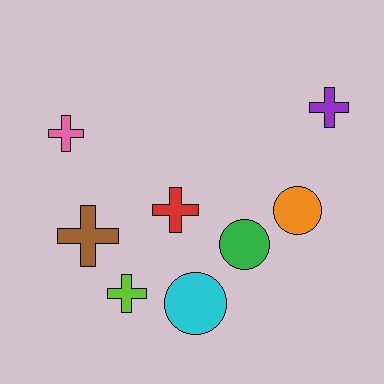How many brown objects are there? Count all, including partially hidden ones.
There is 1 brown object.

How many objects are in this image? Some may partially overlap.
There are 8 objects.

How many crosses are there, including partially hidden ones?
There are 5 crosses.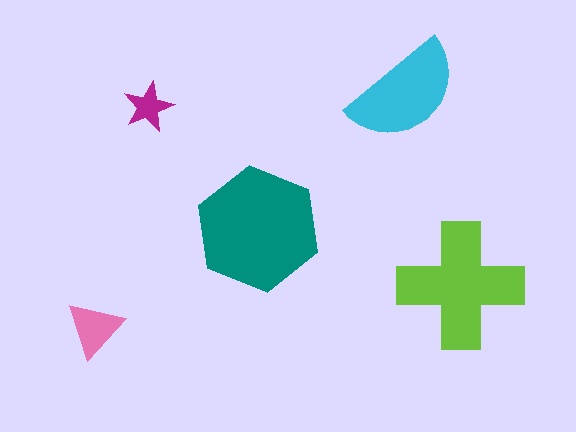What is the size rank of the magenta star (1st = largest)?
5th.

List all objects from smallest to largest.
The magenta star, the pink triangle, the cyan semicircle, the lime cross, the teal hexagon.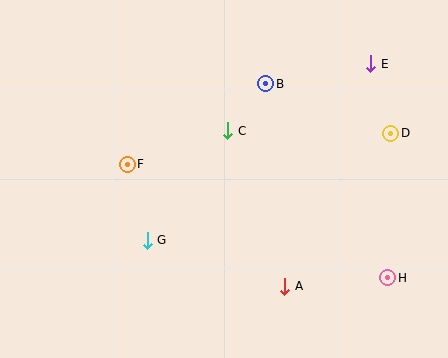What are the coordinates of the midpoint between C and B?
The midpoint between C and B is at (247, 107).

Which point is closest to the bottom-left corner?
Point G is closest to the bottom-left corner.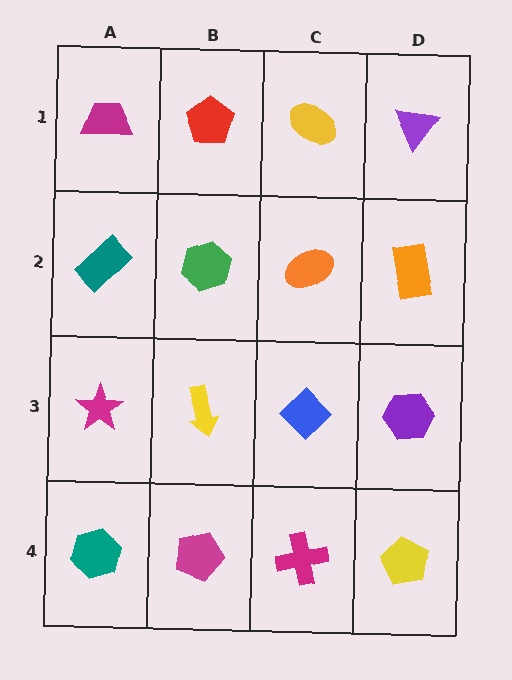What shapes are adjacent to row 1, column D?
An orange rectangle (row 2, column D), a yellow ellipse (row 1, column C).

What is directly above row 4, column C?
A blue diamond.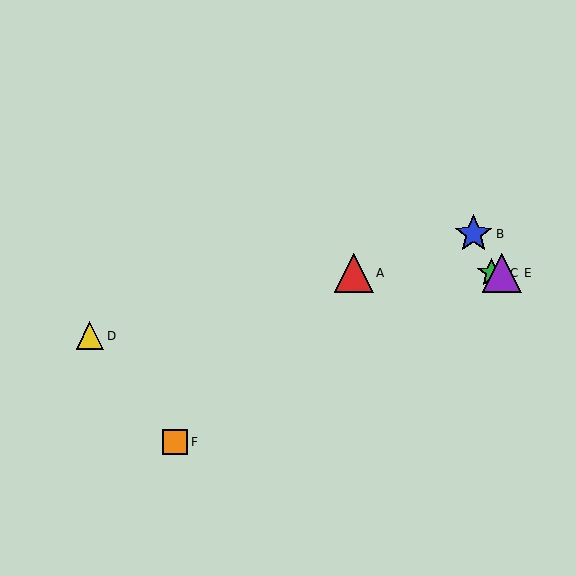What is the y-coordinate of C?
Object C is at y≈273.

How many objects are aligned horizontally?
3 objects (A, C, E) are aligned horizontally.